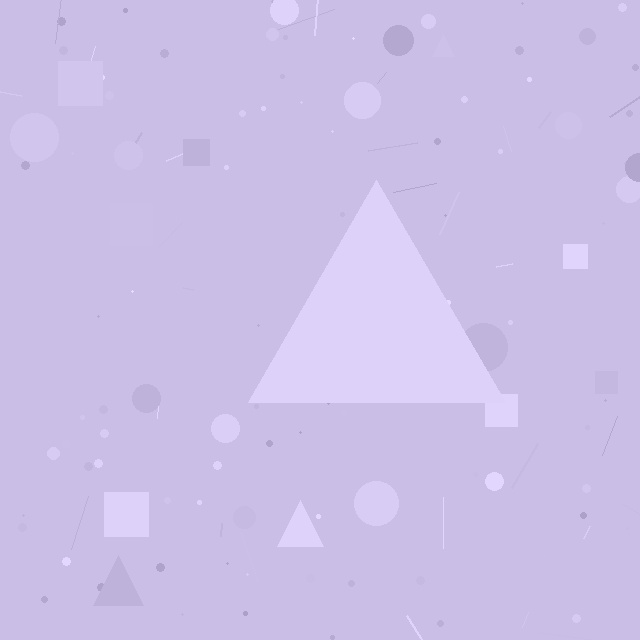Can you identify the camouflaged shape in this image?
The camouflaged shape is a triangle.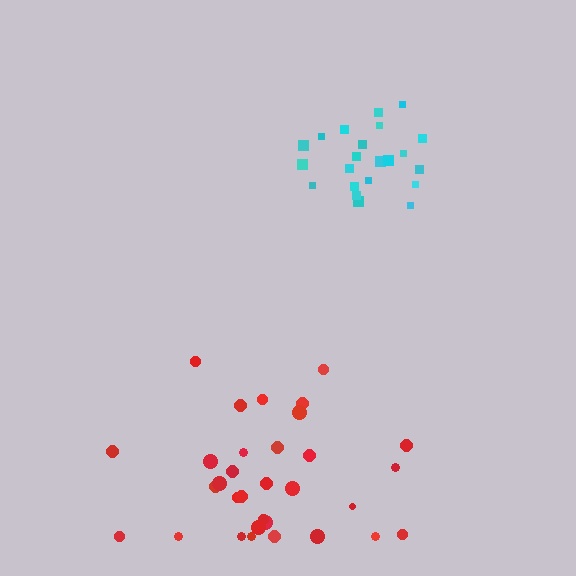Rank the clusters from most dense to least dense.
cyan, red.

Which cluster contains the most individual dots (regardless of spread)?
Red (32).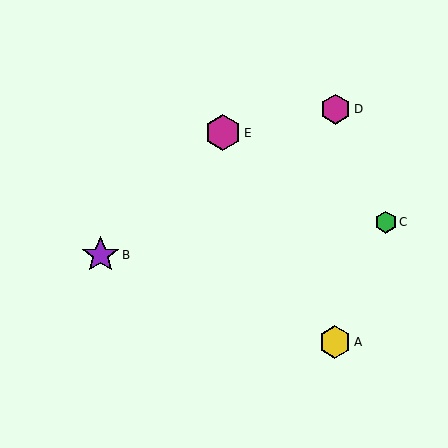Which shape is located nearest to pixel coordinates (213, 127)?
The magenta hexagon (labeled E) at (223, 133) is nearest to that location.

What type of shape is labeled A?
Shape A is a yellow hexagon.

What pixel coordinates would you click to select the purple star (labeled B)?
Click at (101, 255) to select the purple star B.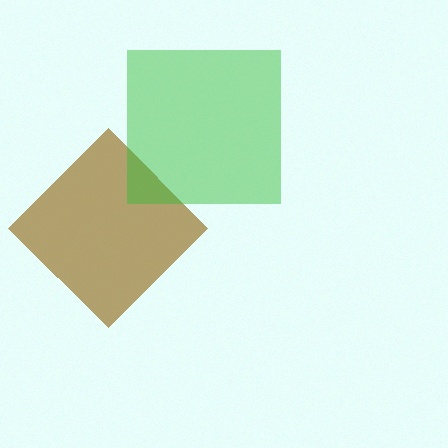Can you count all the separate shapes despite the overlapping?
Yes, there are 2 separate shapes.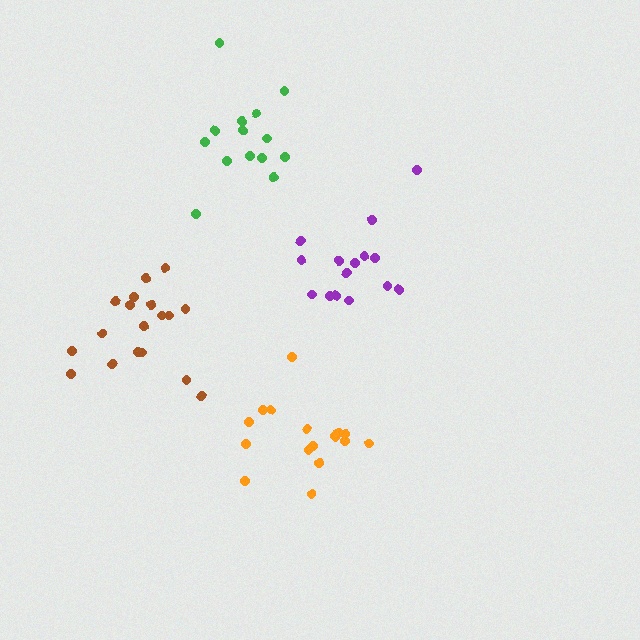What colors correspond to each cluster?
The clusters are colored: purple, orange, brown, green.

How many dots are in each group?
Group 1: 15 dots, Group 2: 16 dots, Group 3: 18 dots, Group 4: 14 dots (63 total).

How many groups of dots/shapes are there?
There are 4 groups.